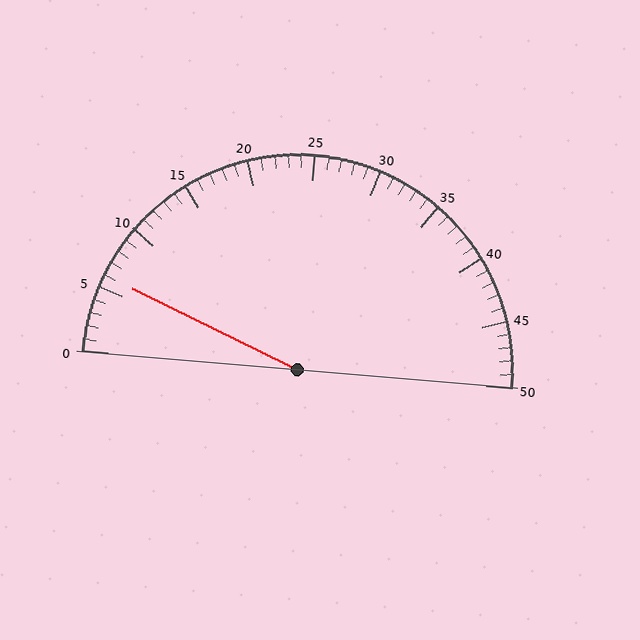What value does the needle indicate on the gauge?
The needle indicates approximately 6.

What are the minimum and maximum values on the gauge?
The gauge ranges from 0 to 50.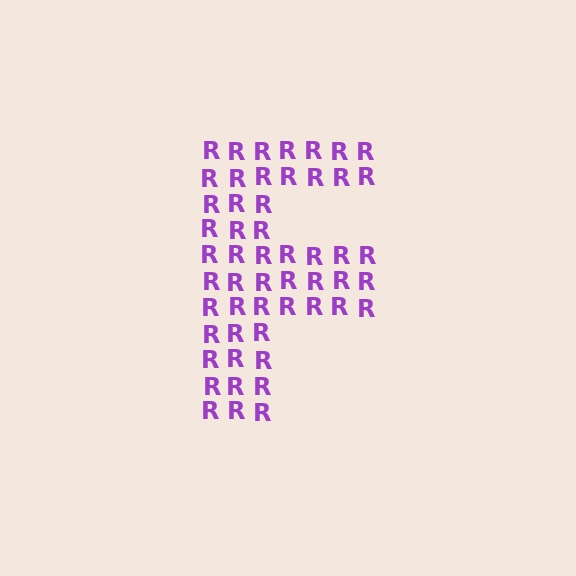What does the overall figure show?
The overall figure shows the letter F.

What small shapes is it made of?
It is made of small letter R's.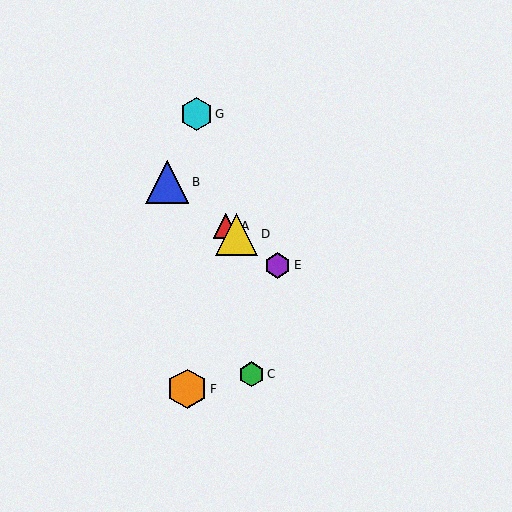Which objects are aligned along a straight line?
Objects A, B, D, E are aligned along a straight line.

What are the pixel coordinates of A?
Object A is at (226, 226).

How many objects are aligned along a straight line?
4 objects (A, B, D, E) are aligned along a straight line.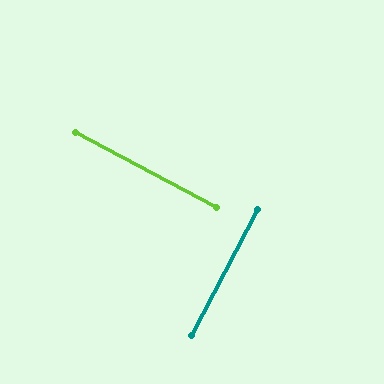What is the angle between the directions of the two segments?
Approximately 89 degrees.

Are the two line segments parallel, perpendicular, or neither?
Perpendicular — they meet at approximately 89°.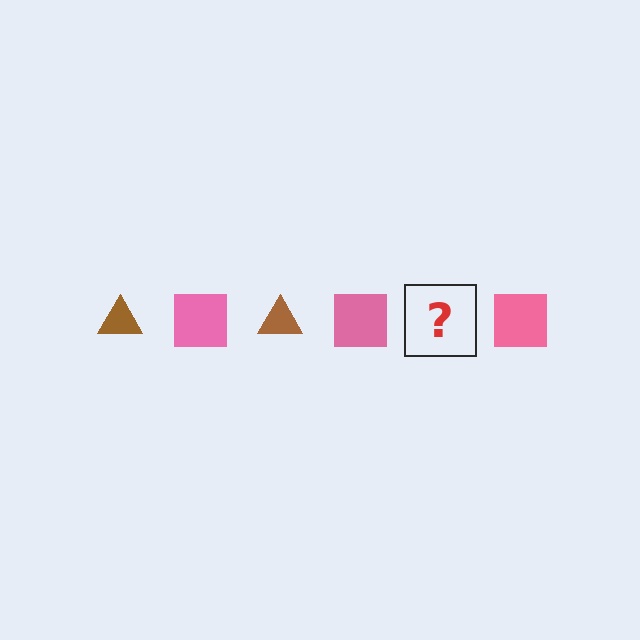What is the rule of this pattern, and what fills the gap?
The rule is that the pattern alternates between brown triangle and pink square. The gap should be filled with a brown triangle.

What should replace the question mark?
The question mark should be replaced with a brown triangle.